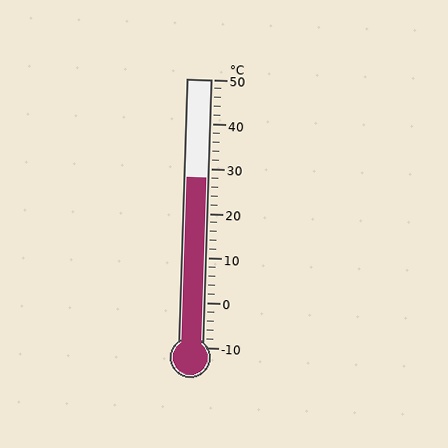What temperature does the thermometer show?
The thermometer shows approximately 28°C.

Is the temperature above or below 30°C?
The temperature is below 30°C.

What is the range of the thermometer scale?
The thermometer scale ranges from -10°C to 50°C.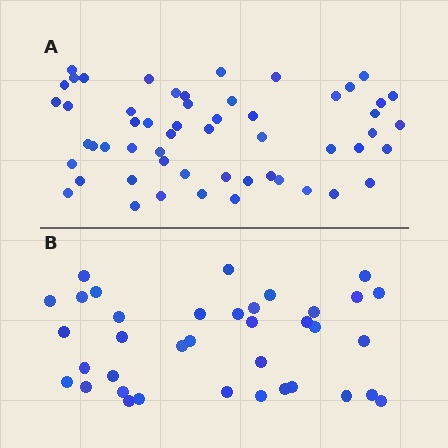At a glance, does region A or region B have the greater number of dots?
Region A (the top region) has more dots.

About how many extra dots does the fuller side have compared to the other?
Region A has approximately 20 more dots than region B.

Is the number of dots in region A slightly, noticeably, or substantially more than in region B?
Region A has substantially more. The ratio is roughly 1.5 to 1.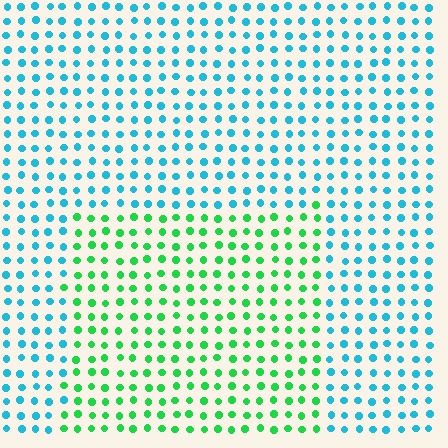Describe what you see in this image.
The image is filled with small cyan elements in a uniform arrangement. A rectangle-shaped region is visible where the elements are tinted to a slightly different hue, forming a subtle color boundary.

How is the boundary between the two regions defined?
The boundary is defined purely by a slight shift in hue (about 56 degrees). Spacing, size, and orientation are identical on both sides.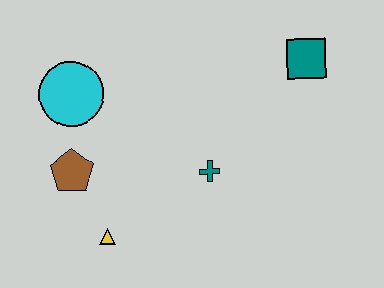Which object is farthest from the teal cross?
The cyan circle is farthest from the teal cross.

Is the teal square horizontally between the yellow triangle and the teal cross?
No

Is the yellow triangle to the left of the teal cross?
Yes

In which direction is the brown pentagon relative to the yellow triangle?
The brown pentagon is above the yellow triangle.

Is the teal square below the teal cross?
No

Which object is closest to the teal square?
The teal cross is closest to the teal square.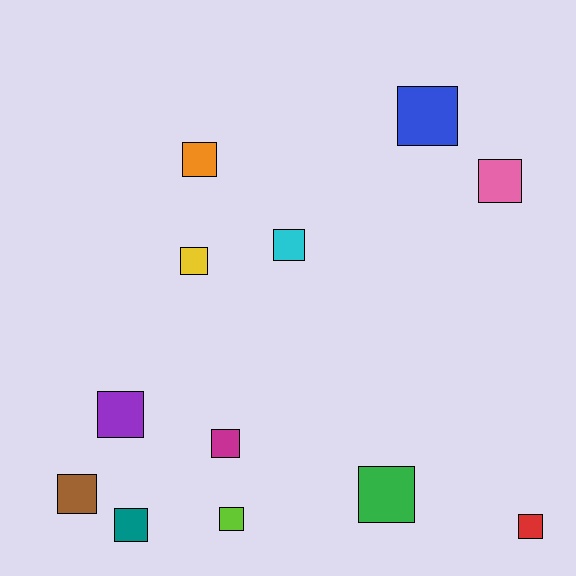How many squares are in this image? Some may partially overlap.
There are 12 squares.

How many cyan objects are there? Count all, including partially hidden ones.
There is 1 cyan object.